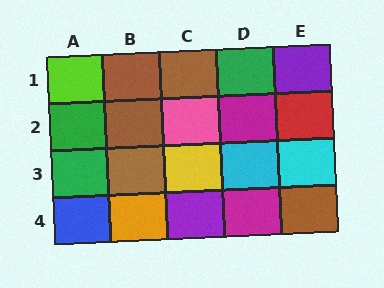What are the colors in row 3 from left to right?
Green, brown, yellow, cyan, cyan.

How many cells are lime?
1 cell is lime.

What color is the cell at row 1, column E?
Purple.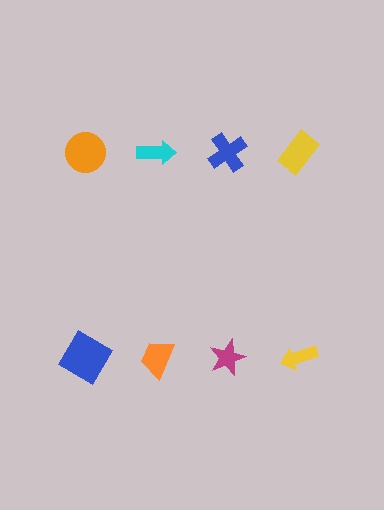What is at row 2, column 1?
A blue square.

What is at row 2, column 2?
An orange trapezoid.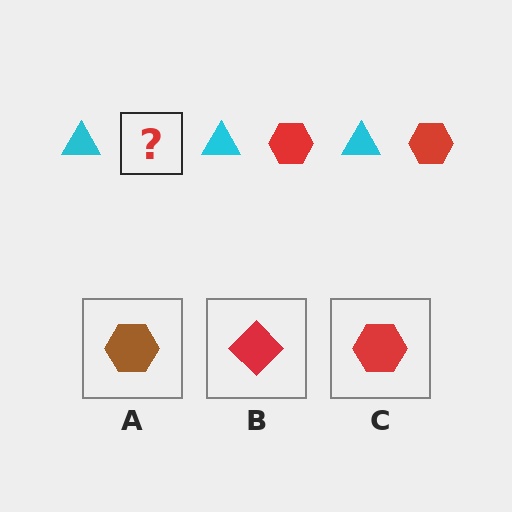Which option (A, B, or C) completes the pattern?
C.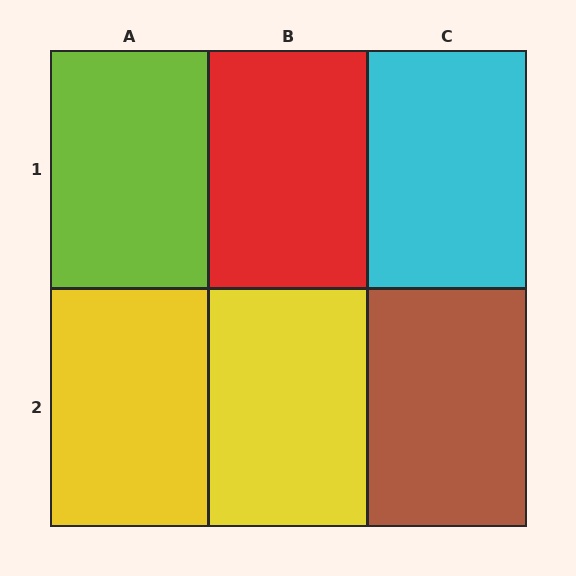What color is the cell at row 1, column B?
Red.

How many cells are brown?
1 cell is brown.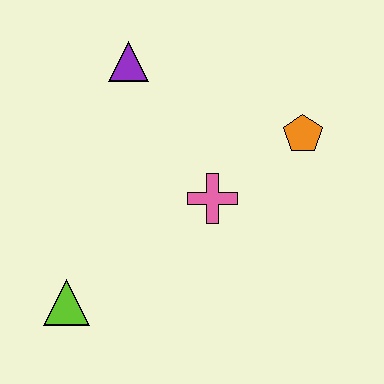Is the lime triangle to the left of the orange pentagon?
Yes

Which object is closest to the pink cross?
The orange pentagon is closest to the pink cross.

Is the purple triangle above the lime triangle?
Yes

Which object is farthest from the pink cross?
The lime triangle is farthest from the pink cross.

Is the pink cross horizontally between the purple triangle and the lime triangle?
No